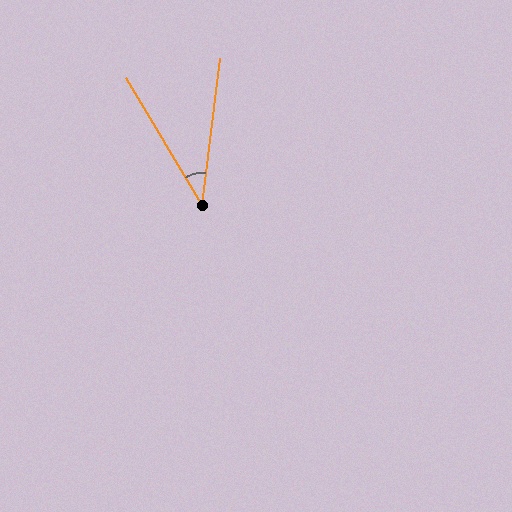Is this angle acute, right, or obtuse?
It is acute.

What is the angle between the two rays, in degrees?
Approximately 38 degrees.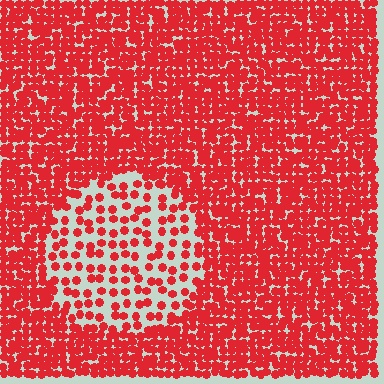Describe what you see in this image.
The image contains small red elements arranged at two different densities. A circle-shaped region is visible where the elements are less densely packed than the surrounding area.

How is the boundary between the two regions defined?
The boundary is defined by a change in element density (approximately 2.5x ratio). All elements are the same color, size, and shape.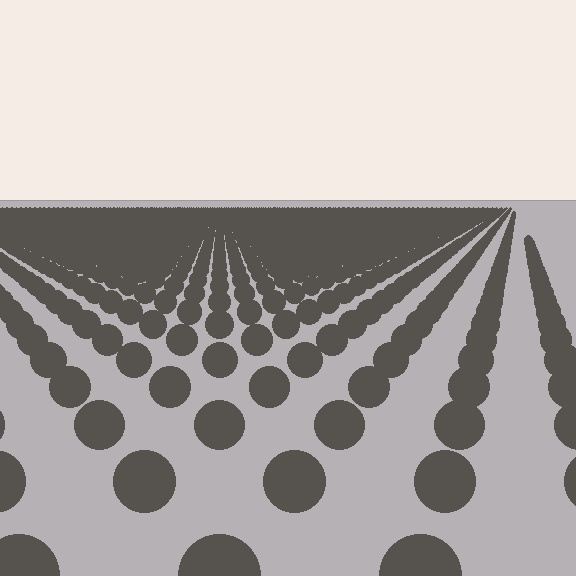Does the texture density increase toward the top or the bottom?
Density increases toward the top.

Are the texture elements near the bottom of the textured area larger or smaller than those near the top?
Larger. Near the bottom, elements are closer to the viewer and appear at a bigger on-screen size.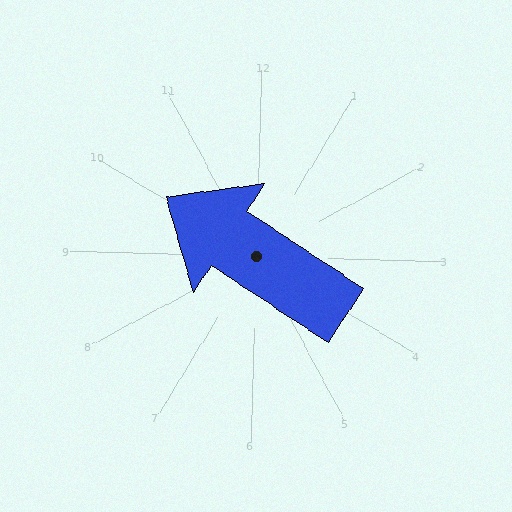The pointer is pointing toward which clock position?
Roughly 10 o'clock.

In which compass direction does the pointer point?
Northwest.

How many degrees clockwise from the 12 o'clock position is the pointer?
Approximately 302 degrees.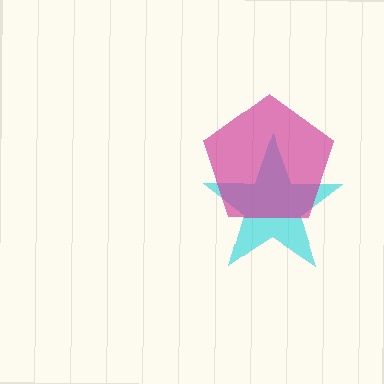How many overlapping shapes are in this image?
There are 2 overlapping shapes in the image.